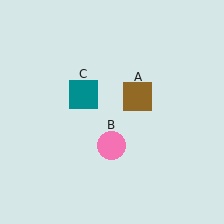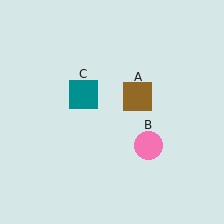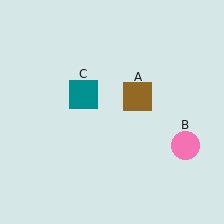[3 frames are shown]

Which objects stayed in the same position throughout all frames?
Brown square (object A) and teal square (object C) remained stationary.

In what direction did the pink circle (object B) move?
The pink circle (object B) moved right.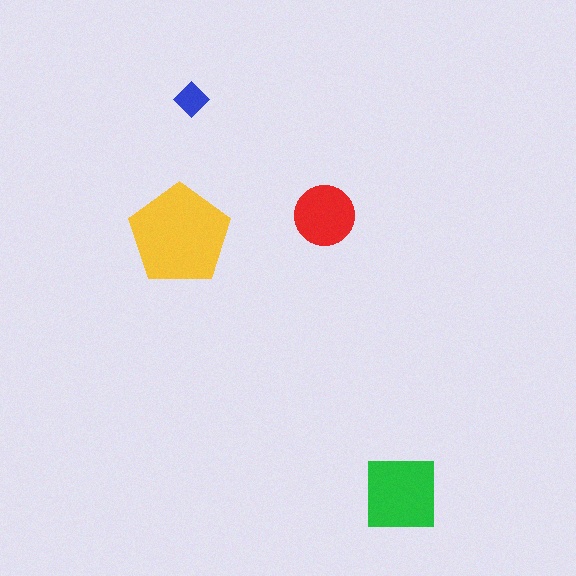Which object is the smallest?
The blue diamond.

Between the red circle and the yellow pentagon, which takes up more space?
The yellow pentagon.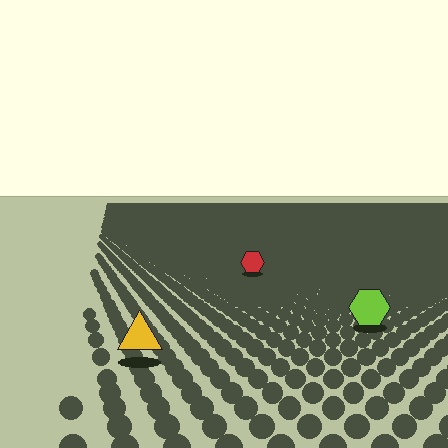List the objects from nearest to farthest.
From nearest to farthest: the yellow triangle, the lime hexagon, the red hexagon.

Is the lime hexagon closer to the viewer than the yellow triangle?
No. The yellow triangle is closer — you can tell from the texture gradient: the ground texture is coarser near it.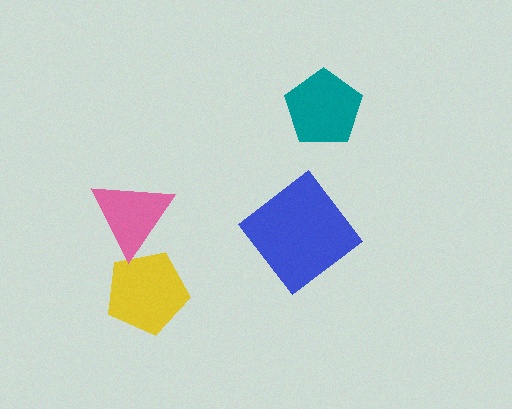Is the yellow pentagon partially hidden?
Yes, it is partially covered by another shape.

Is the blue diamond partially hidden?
No, no other shape covers it.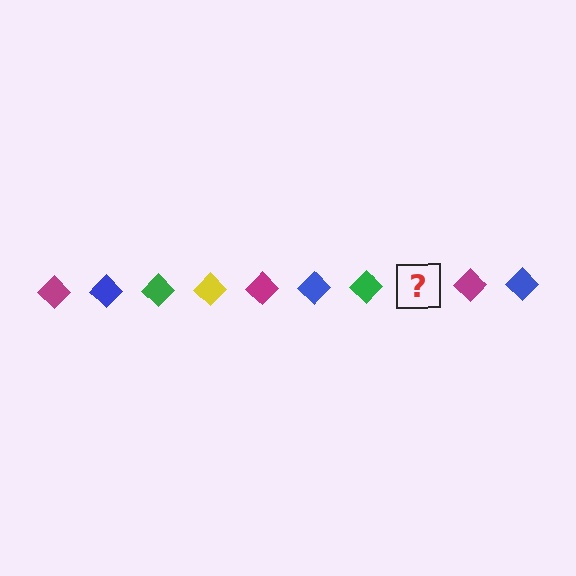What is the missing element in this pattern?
The missing element is a yellow diamond.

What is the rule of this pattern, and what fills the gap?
The rule is that the pattern cycles through magenta, blue, green, yellow diamonds. The gap should be filled with a yellow diamond.